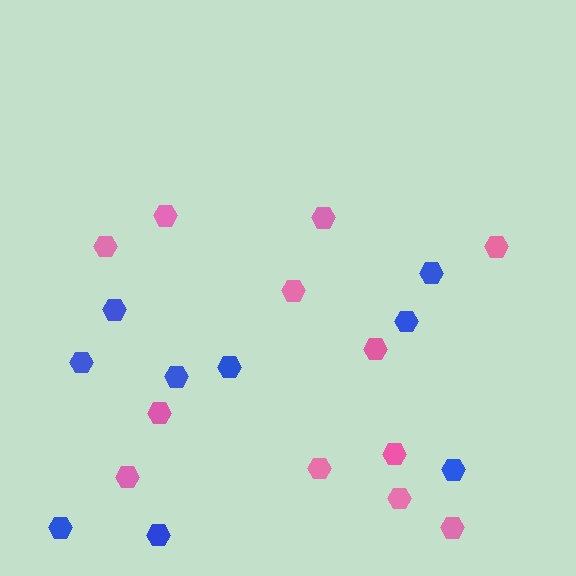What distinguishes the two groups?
There are 2 groups: one group of pink hexagons (12) and one group of blue hexagons (9).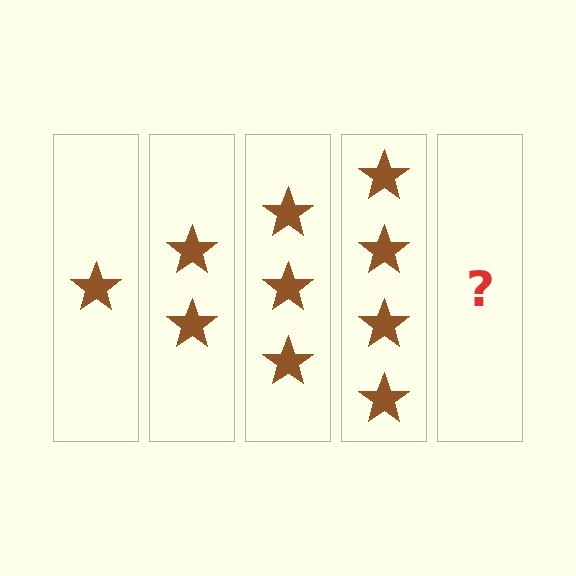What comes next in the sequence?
The next element should be 5 stars.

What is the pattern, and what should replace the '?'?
The pattern is that each step adds one more star. The '?' should be 5 stars.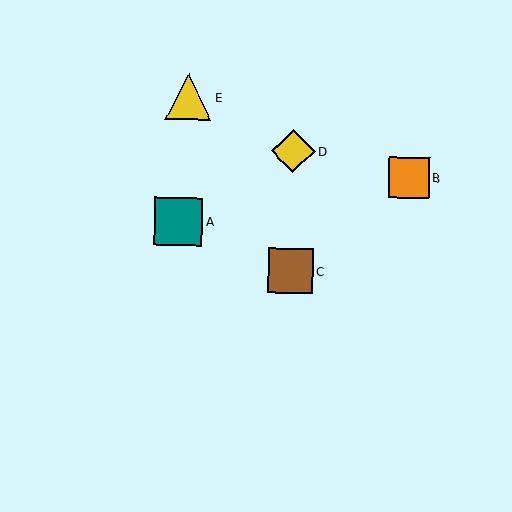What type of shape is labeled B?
Shape B is an orange square.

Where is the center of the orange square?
The center of the orange square is at (409, 178).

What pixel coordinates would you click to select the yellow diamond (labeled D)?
Click at (293, 151) to select the yellow diamond D.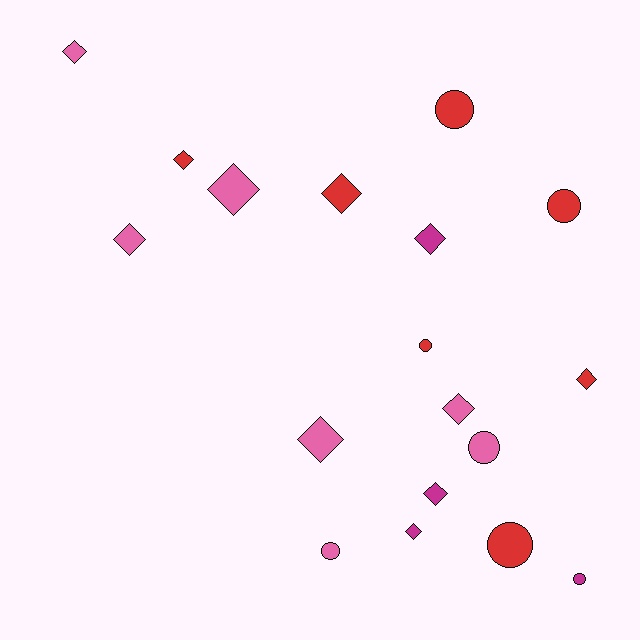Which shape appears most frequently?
Diamond, with 11 objects.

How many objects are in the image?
There are 18 objects.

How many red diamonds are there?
There are 3 red diamonds.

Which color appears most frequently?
Pink, with 7 objects.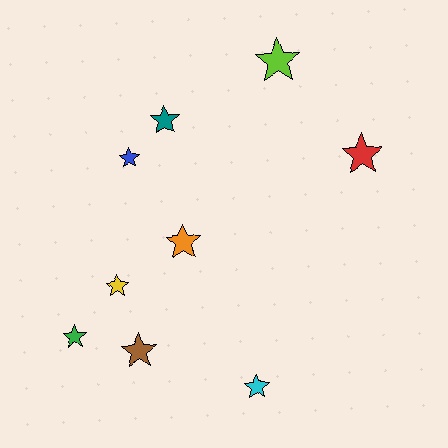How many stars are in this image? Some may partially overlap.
There are 9 stars.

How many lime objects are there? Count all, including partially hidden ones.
There is 1 lime object.